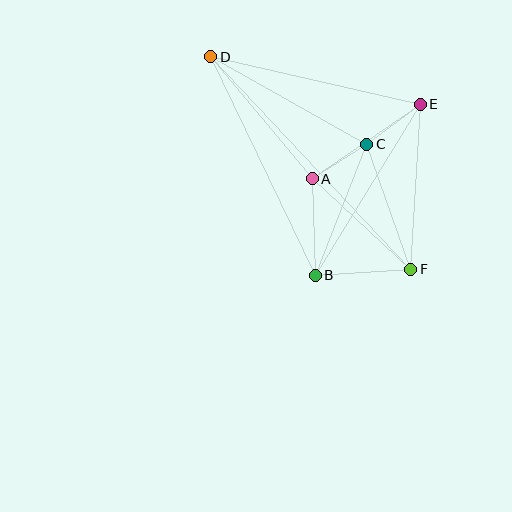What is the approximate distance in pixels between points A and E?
The distance between A and E is approximately 131 pixels.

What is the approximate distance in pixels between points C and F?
The distance between C and F is approximately 133 pixels.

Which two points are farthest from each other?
Points D and F are farthest from each other.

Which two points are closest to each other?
Points A and C are closest to each other.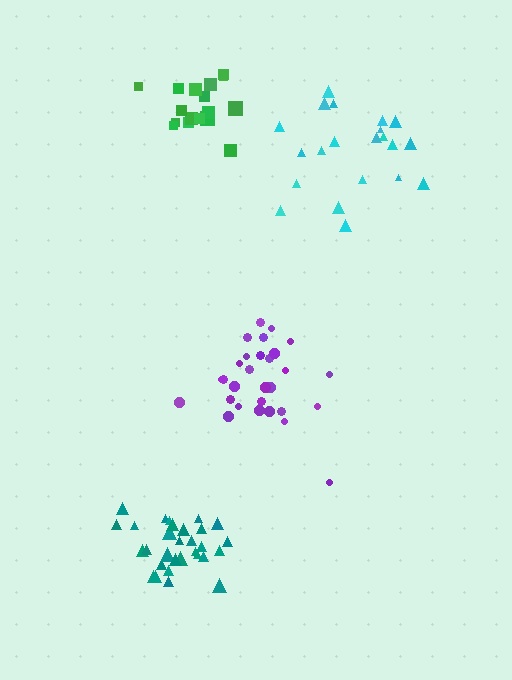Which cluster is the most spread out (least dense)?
Cyan.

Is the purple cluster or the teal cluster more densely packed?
Teal.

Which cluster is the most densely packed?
Teal.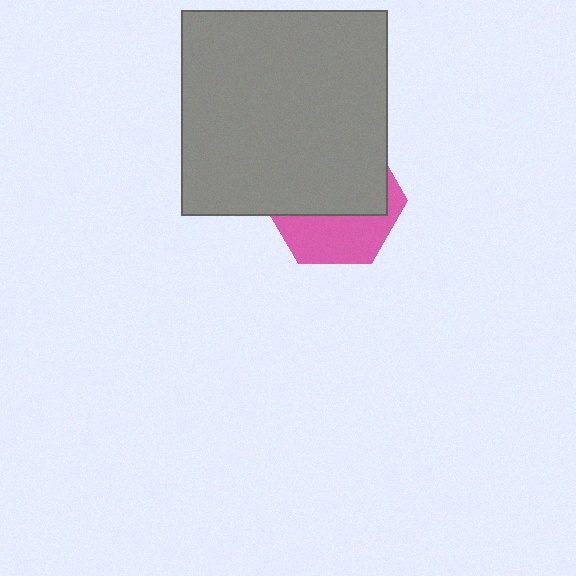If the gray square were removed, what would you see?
You would see the complete pink hexagon.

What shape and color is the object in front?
The object in front is a gray square.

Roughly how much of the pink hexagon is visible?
A small part of it is visible (roughly 40%).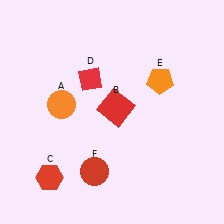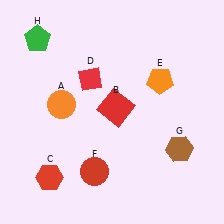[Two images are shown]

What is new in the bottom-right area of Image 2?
A brown hexagon (G) was added in the bottom-right area of Image 2.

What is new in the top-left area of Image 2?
A green pentagon (H) was added in the top-left area of Image 2.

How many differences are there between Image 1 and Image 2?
There are 2 differences between the two images.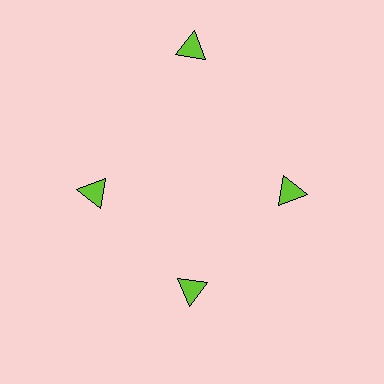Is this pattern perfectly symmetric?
No. The 4 lime triangles are arranged in a ring, but one element near the 12 o'clock position is pushed outward from the center, breaking the 4-fold rotational symmetry.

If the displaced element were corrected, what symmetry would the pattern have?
It would have 4-fold rotational symmetry — the pattern would map onto itself every 90 degrees.